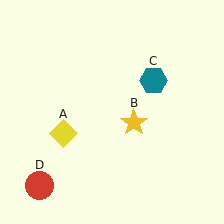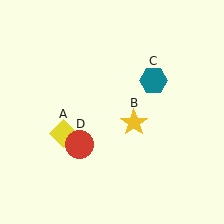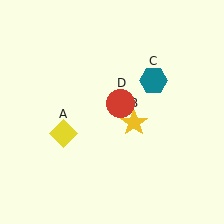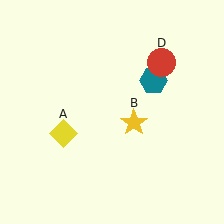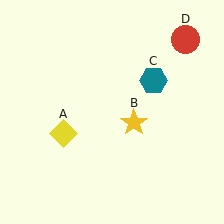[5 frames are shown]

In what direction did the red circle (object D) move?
The red circle (object D) moved up and to the right.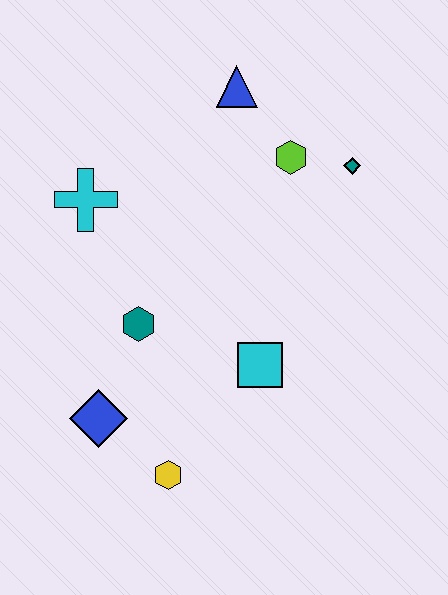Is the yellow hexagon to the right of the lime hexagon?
No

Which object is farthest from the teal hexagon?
The teal diamond is farthest from the teal hexagon.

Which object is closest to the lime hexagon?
The teal diamond is closest to the lime hexagon.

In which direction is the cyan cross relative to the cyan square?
The cyan cross is to the left of the cyan square.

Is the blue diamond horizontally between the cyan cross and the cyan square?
Yes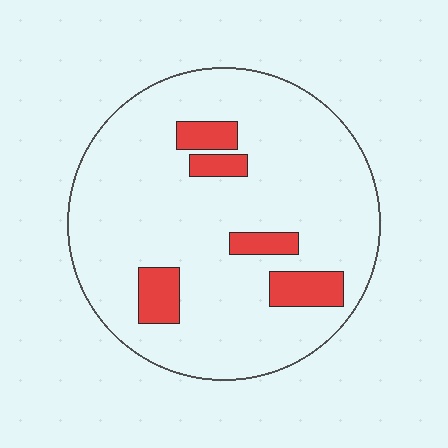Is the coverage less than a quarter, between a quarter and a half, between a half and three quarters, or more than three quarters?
Less than a quarter.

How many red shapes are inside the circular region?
5.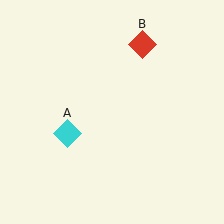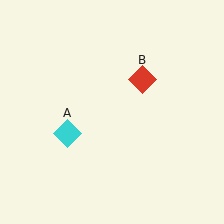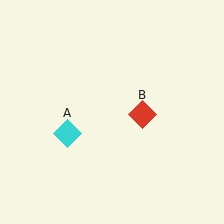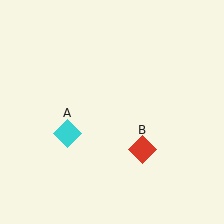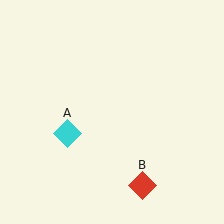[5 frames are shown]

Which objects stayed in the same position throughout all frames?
Cyan diamond (object A) remained stationary.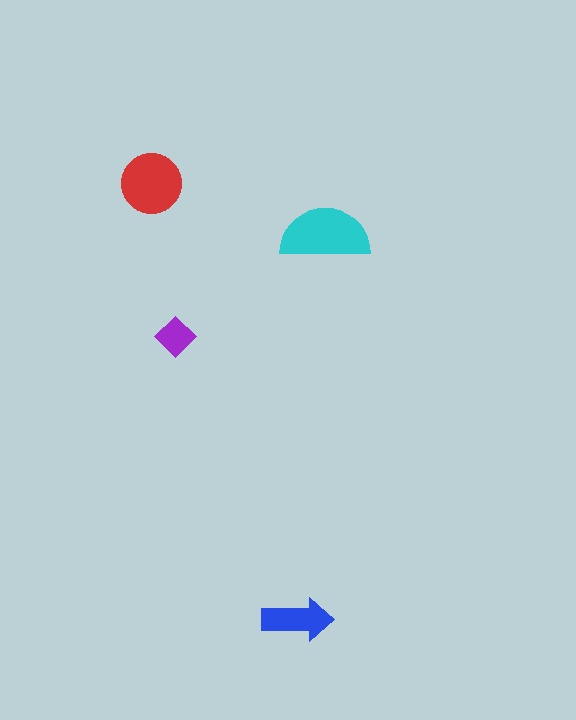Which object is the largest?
The cyan semicircle.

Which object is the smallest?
The purple diamond.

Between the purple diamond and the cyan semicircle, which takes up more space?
The cyan semicircle.